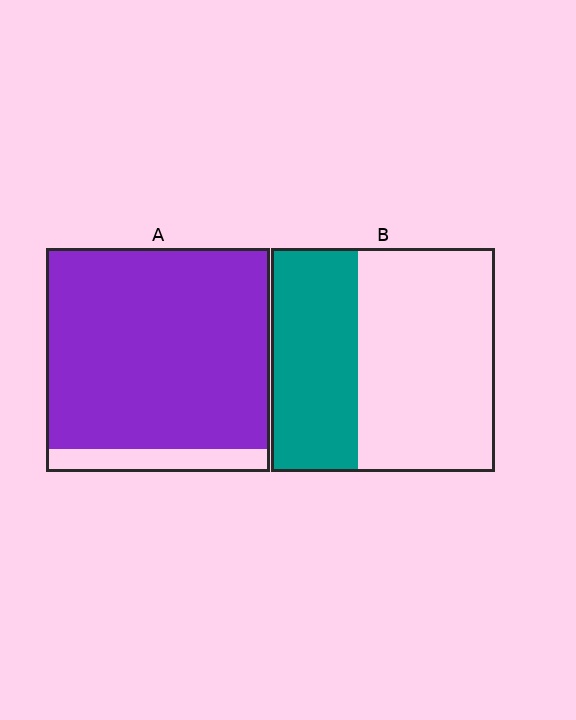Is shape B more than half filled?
No.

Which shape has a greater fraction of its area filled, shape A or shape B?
Shape A.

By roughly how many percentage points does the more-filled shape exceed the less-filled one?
By roughly 50 percentage points (A over B).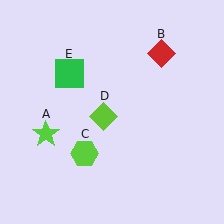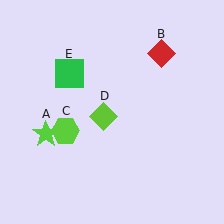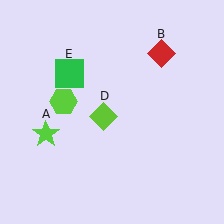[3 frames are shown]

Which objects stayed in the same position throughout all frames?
Lime star (object A) and red diamond (object B) and lime diamond (object D) and green square (object E) remained stationary.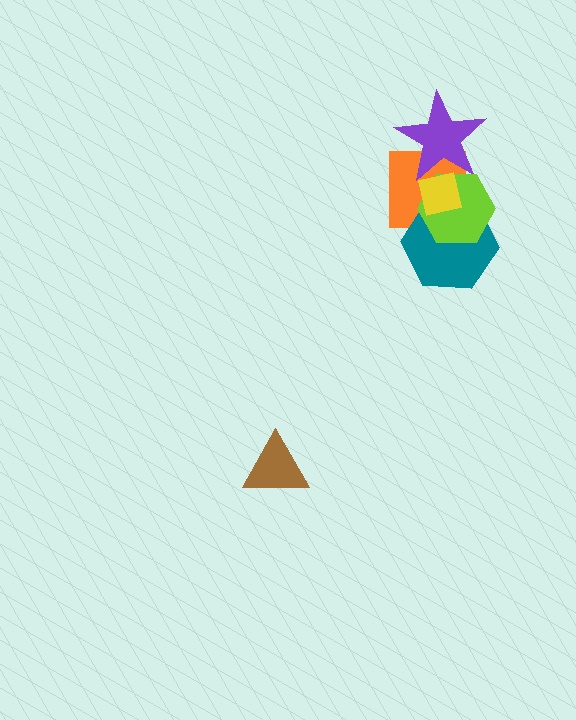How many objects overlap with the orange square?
4 objects overlap with the orange square.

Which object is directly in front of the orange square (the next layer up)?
The purple star is directly in front of the orange square.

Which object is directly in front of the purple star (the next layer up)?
The lime hexagon is directly in front of the purple star.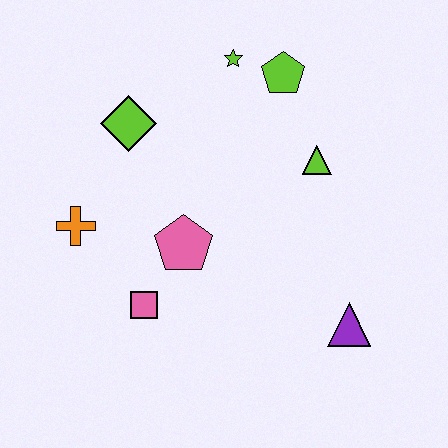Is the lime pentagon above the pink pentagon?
Yes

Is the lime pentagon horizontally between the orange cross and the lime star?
No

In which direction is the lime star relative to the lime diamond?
The lime star is to the right of the lime diamond.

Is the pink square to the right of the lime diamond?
Yes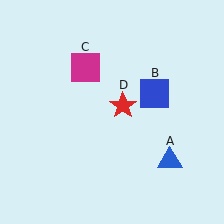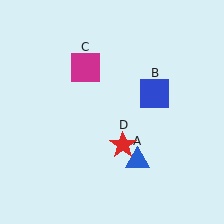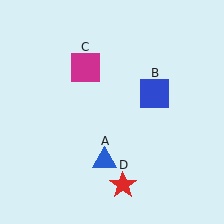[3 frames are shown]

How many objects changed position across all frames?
2 objects changed position: blue triangle (object A), red star (object D).